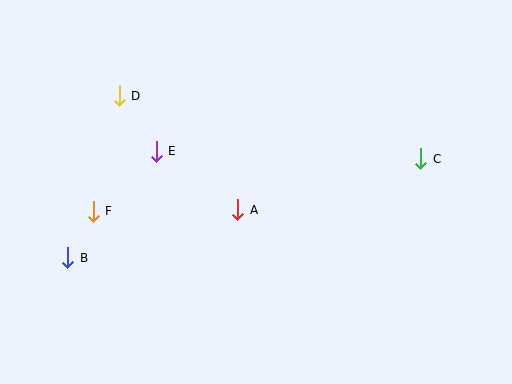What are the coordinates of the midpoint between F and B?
The midpoint between F and B is at (81, 234).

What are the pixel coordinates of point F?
Point F is at (93, 211).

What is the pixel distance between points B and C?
The distance between B and C is 367 pixels.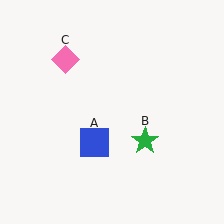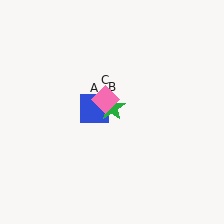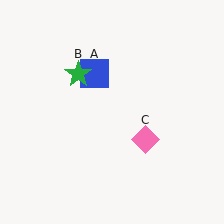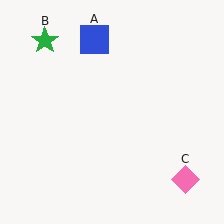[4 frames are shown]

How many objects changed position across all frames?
3 objects changed position: blue square (object A), green star (object B), pink diamond (object C).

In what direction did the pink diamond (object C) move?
The pink diamond (object C) moved down and to the right.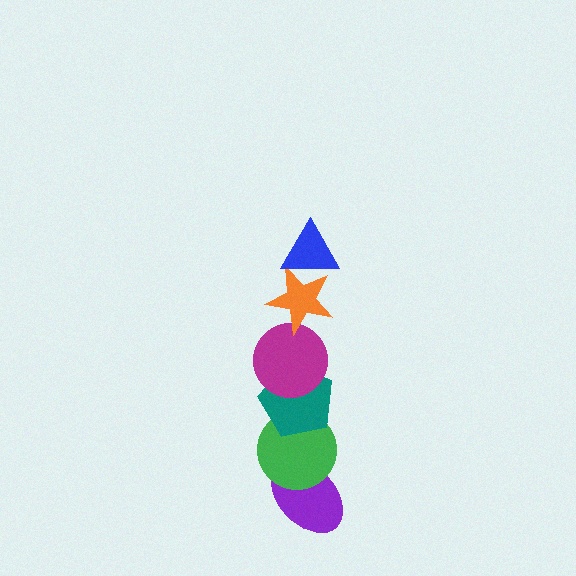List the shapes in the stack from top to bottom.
From top to bottom: the blue triangle, the orange star, the magenta circle, the teal pentagon, the green circle, the purple ellipse.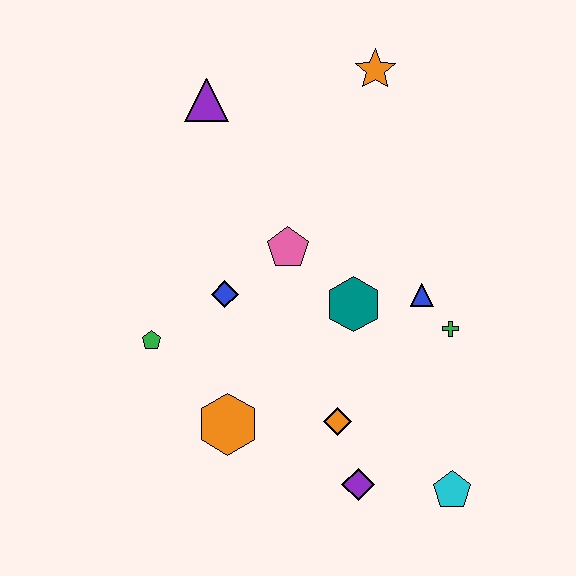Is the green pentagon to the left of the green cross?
Yes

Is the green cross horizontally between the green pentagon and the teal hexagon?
No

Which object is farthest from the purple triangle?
The cyan pentagon is farthest from the purple triangle.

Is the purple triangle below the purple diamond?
No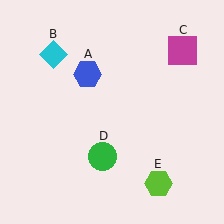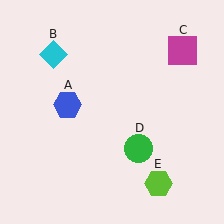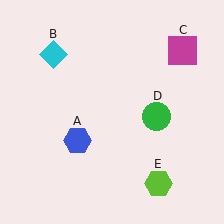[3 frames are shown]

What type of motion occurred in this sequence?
The blue hexagon (object A), green circle (object D) rotated counterclockwise around the center of the scene.